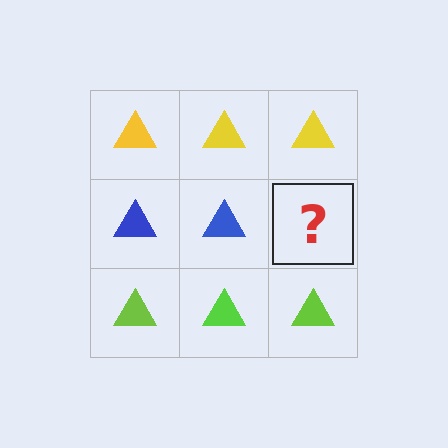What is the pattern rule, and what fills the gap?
The rule is that each row has a consistent color. The gap should be filled with a blue triangle.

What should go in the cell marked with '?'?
The missing cell should contain a blue triangle.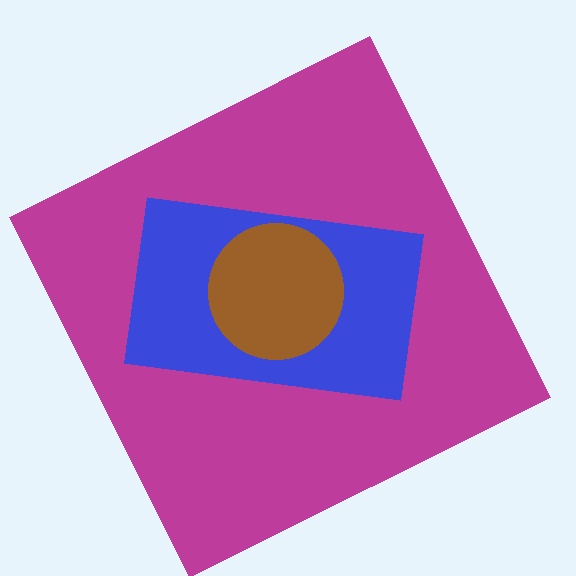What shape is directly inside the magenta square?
The blue rectangle.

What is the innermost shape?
The brown circle.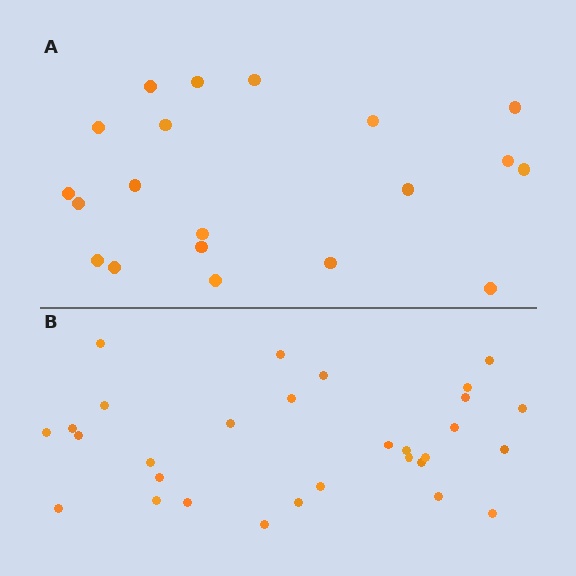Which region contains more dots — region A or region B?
Region B (the bottom region) has more dots.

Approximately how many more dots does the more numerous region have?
Region B has roughly 10 or so more dots than region A.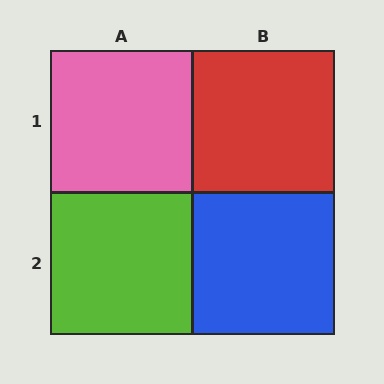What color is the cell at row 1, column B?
Red.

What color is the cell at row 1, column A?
Pink.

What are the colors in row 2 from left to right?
Lime, blue.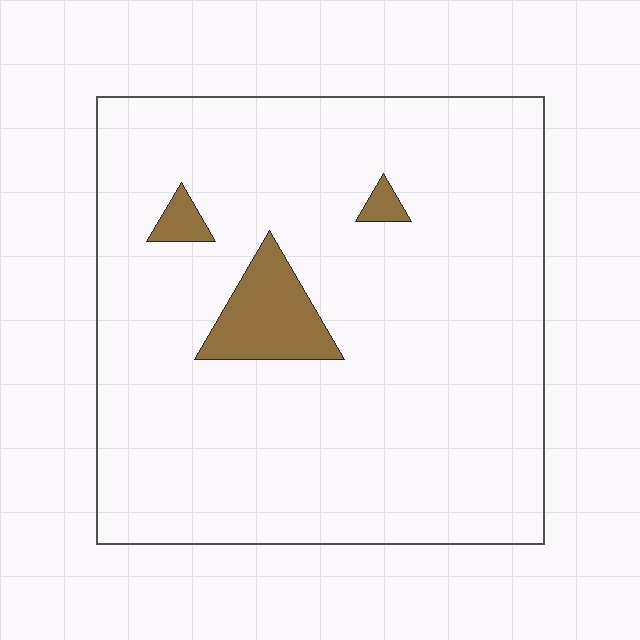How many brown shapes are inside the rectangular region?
3.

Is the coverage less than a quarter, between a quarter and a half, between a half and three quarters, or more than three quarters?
Less than a quarter.